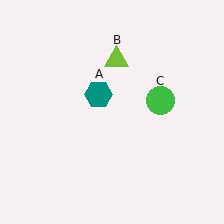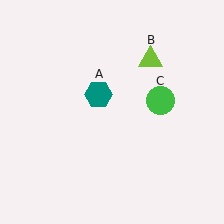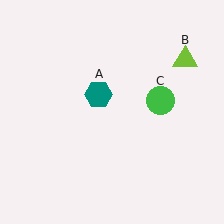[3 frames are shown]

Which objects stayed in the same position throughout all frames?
Teal hexagon (object A) and green circle (object C) remained stationary.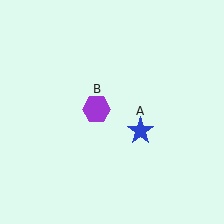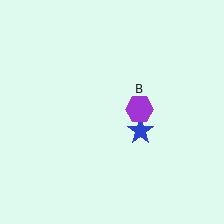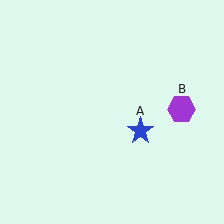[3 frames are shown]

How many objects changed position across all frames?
1 object changed position: purple hexagon (object B).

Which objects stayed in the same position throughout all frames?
Blue star (object A) remained stationary.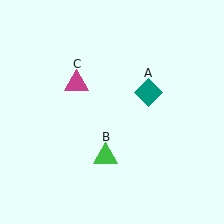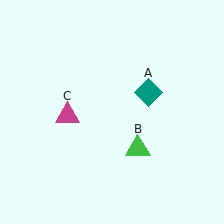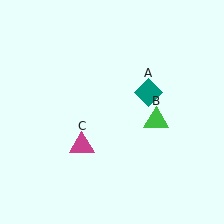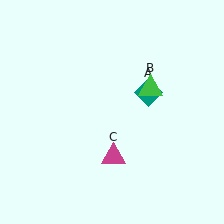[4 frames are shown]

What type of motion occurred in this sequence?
The green triangle (object B), magenta triangle (object C) rotated counterclockwise around the center of the scene.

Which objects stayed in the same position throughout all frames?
Teal diamond (object A) remained stationary.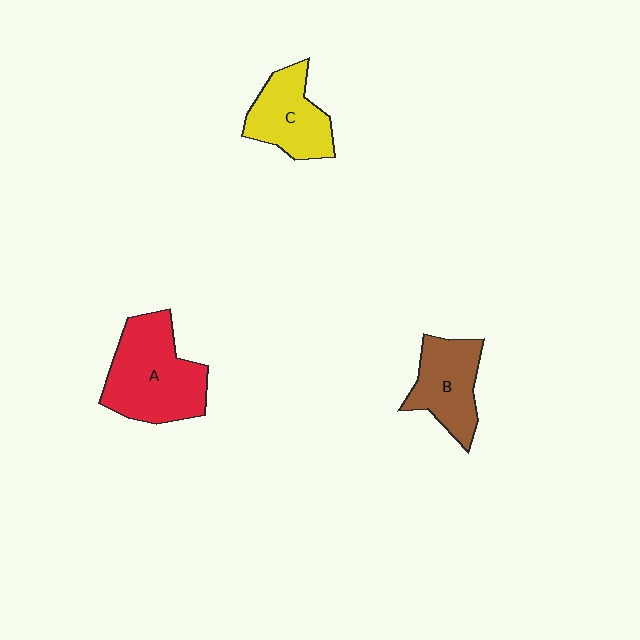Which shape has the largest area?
Shape A (red).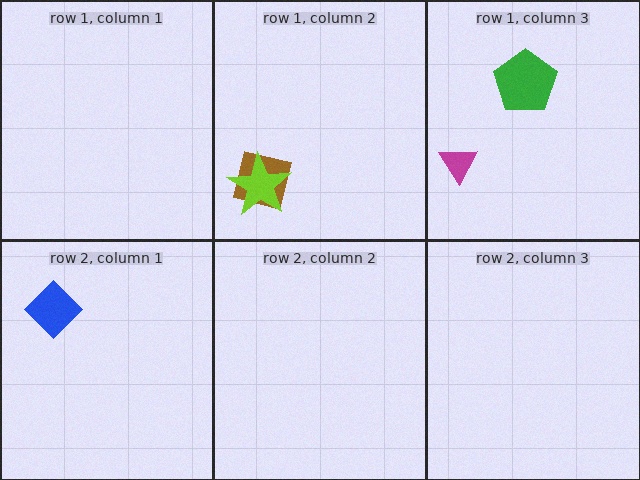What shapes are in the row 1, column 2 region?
The brown square, the lime star.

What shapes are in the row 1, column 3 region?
The magenta triangle, the green pentagon.